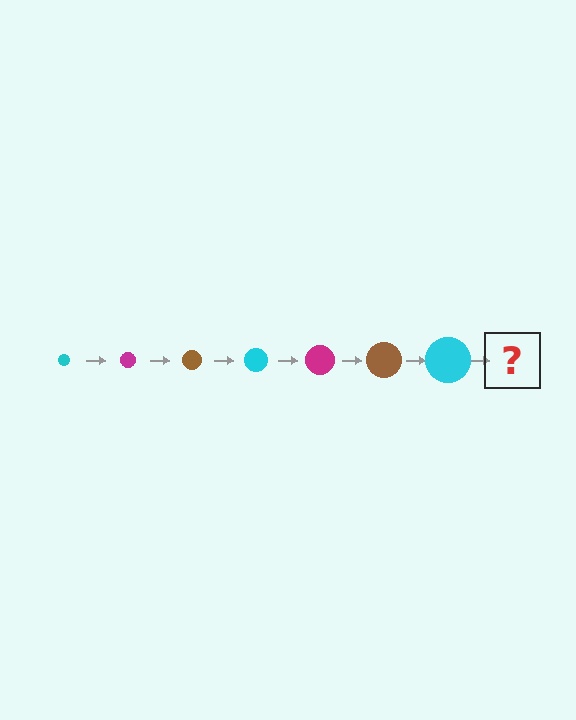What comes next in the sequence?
The next element should be a magenta circle, larger than the previous one.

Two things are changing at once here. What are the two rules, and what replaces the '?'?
The two rules are that the circle grows larger each step and the color cycles through cyan, magenta, and brown. The '?' should be a magenta circle, larger than the previous one.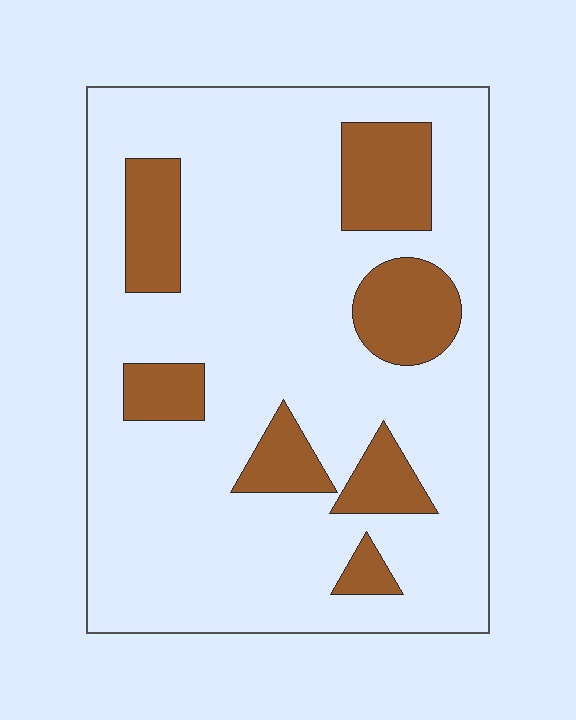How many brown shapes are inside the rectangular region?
7.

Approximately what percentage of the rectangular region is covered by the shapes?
Approximately 20%.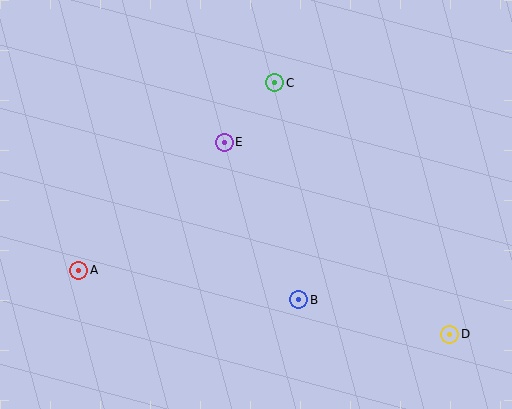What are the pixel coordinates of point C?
Point C is at (275, 83).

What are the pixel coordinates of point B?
Point B is at (299, 300).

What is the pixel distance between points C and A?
The distance between C and A is 271 pixels.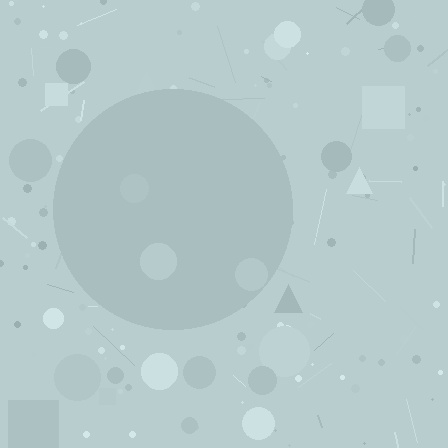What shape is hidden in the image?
A circle is hidden in the image.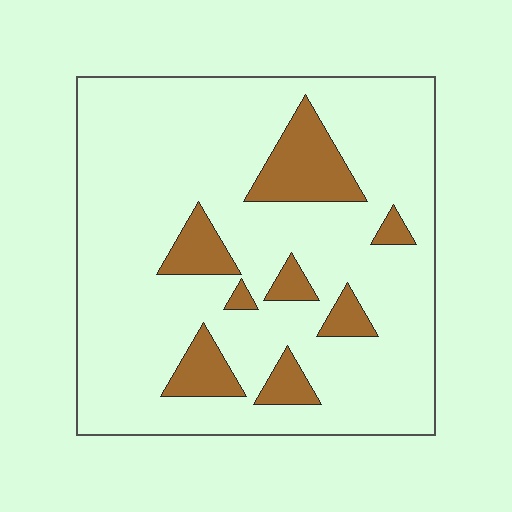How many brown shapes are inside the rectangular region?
8.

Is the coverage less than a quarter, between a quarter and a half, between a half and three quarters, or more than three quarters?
Less than a quarter.